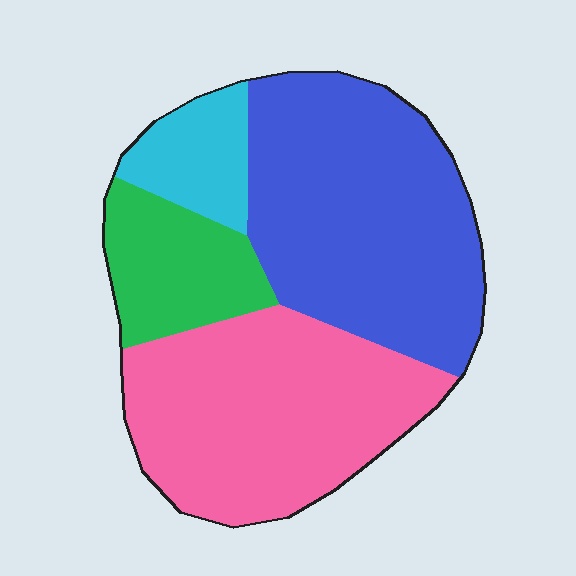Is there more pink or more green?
Pink.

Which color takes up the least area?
Cyan, at roughly 10%.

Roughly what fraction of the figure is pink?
Pink covers 37% of the figure.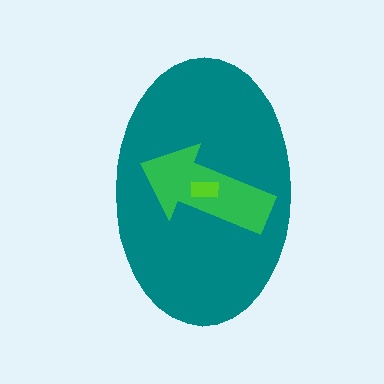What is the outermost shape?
The teal ellipse.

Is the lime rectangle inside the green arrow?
Yes.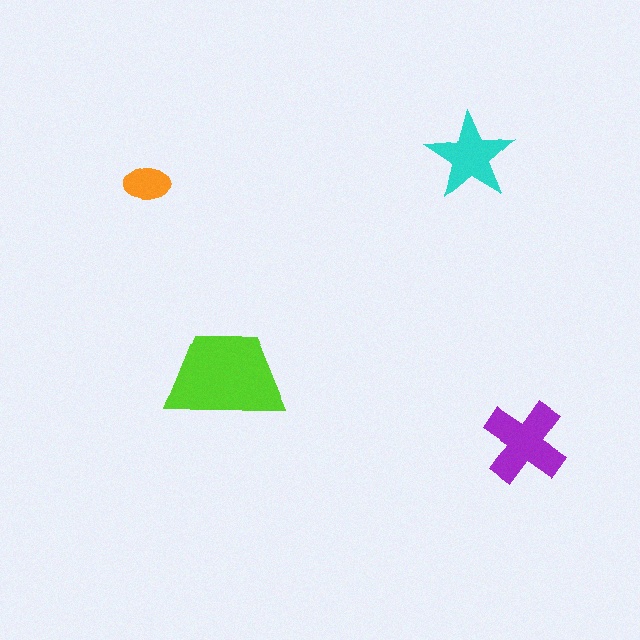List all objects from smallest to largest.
The orange ellipse, the cyan star, the purple cross, the lime trapezoid.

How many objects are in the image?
There are 4 objects in the image.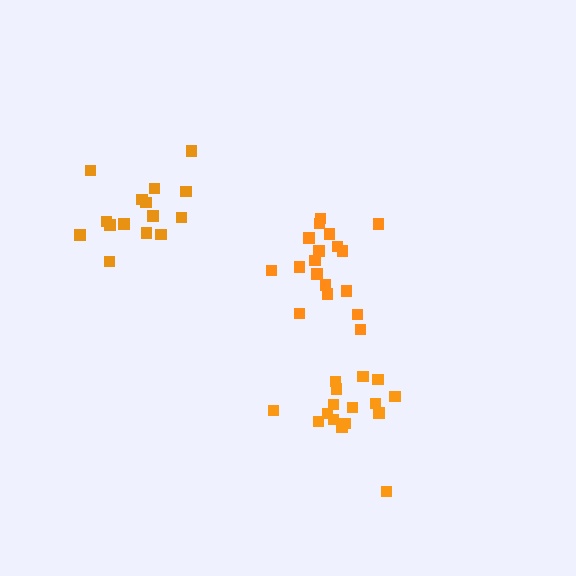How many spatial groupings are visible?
There are 3 spatial groupings.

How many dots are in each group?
Group 1: 15 dots, Group 2: 18 dots, Group 3: 16 dots (49 total).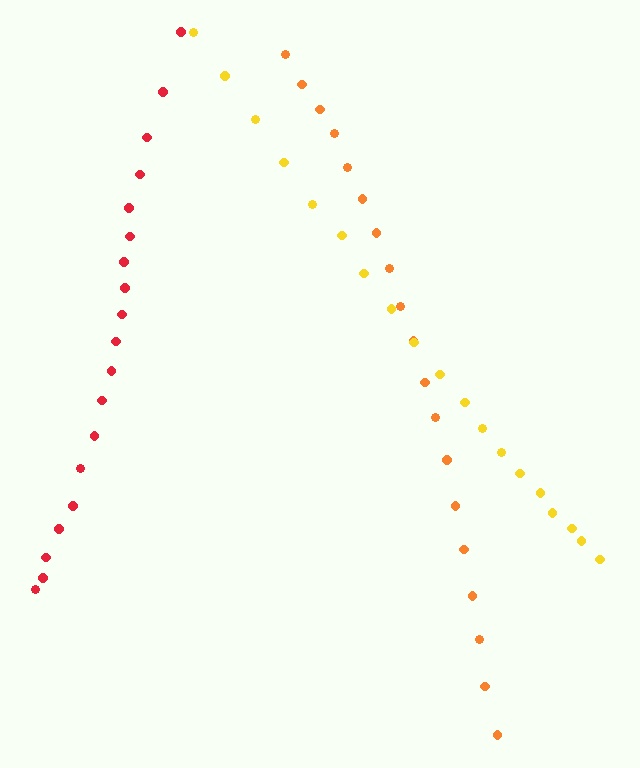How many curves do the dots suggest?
There are 3 distinct paths.